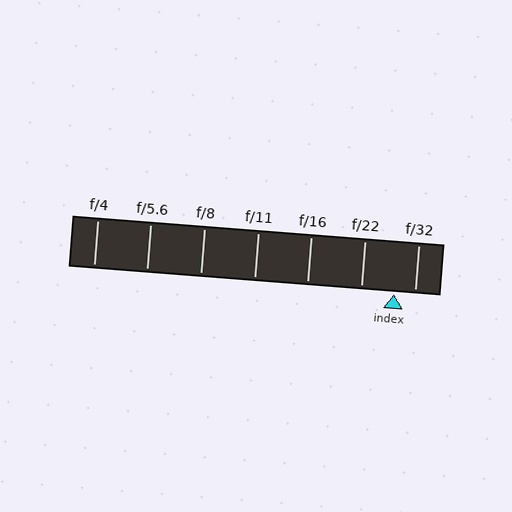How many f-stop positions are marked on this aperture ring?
There are 7 f-stop positions marked.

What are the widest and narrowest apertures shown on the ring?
The widest aperture shown is f/4 and the narrowest is f/32.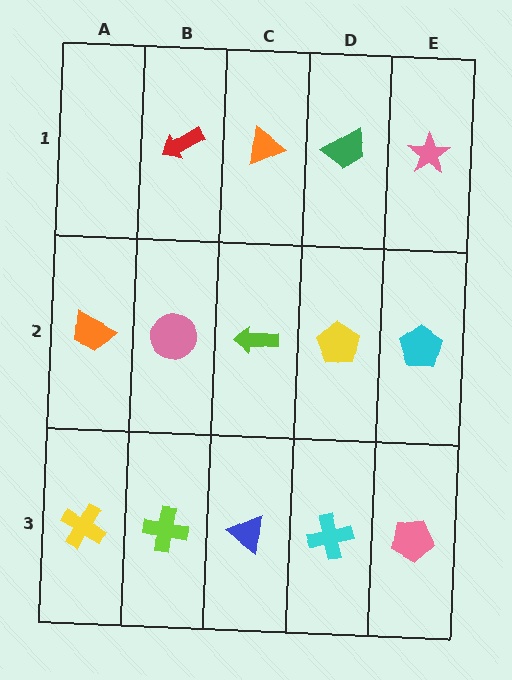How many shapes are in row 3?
5 shapes.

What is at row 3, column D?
A cyan cross.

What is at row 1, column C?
An orange triangle.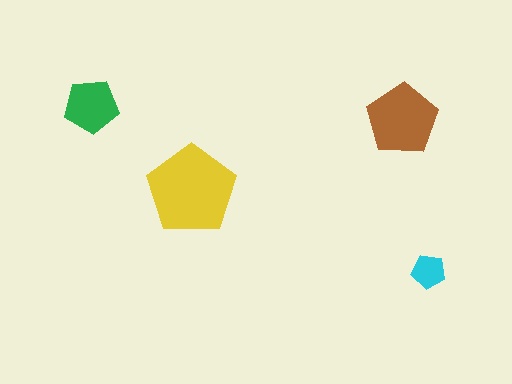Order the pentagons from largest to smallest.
the yellow one, the brown one, the green one, the cyan one.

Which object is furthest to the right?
The cyan pentagon is rightmost.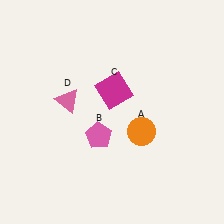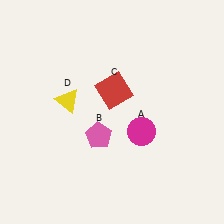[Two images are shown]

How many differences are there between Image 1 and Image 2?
There are 3 differences between the two images.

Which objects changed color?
A changed from orange to magenta. C changed from magenta to red. D changed from pink to yellow.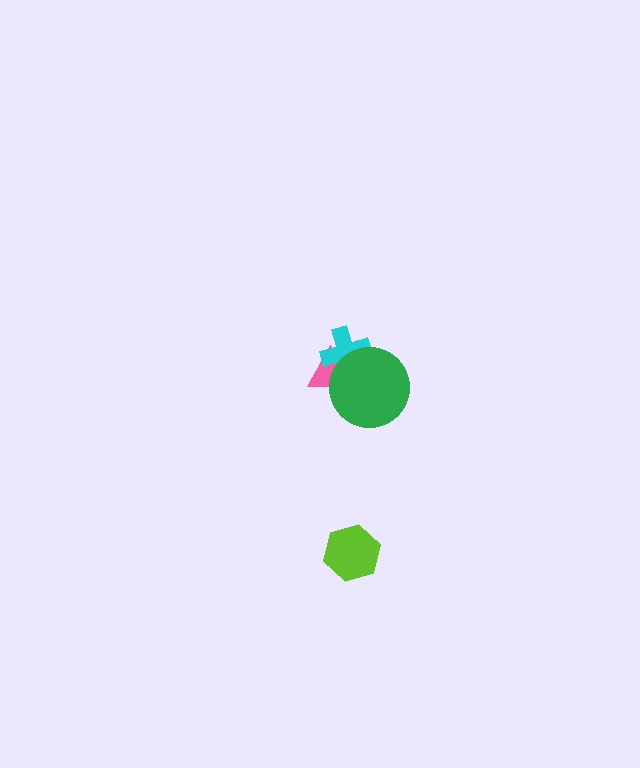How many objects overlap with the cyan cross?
2 objects overlap with the cyan cross.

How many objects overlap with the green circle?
2 objects overlap with the green circle.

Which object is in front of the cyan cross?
The green circle is in front of the cyan cross.